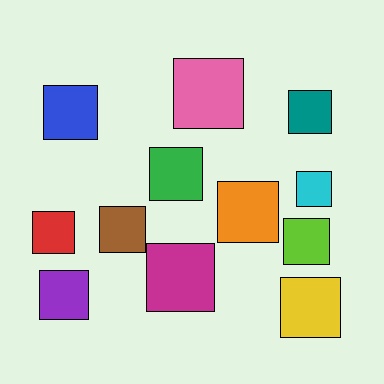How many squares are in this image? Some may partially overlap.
There are 12 squares.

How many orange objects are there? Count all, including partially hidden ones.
There is 1 orange object.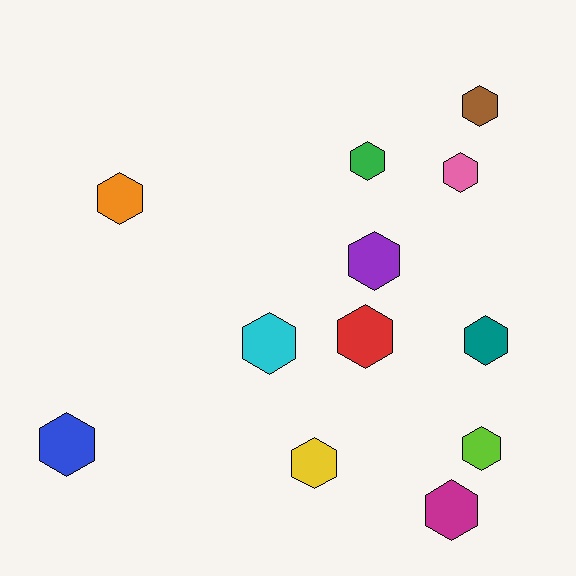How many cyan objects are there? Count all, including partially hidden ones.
There is 1 cyan object.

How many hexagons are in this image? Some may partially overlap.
There are 12 hexagons.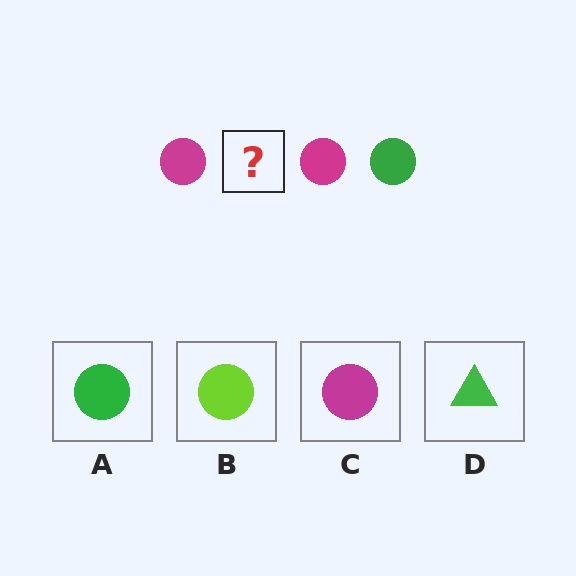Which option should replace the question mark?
Option A.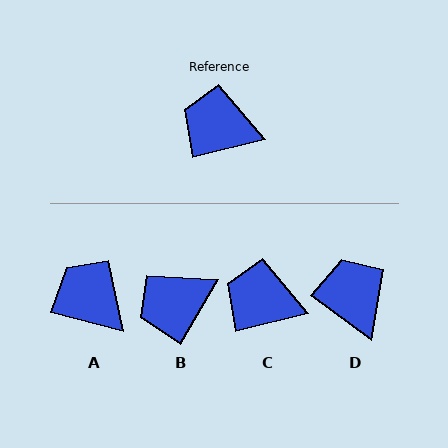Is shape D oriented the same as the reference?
No, it is off by about 50 degrees.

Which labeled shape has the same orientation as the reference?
C.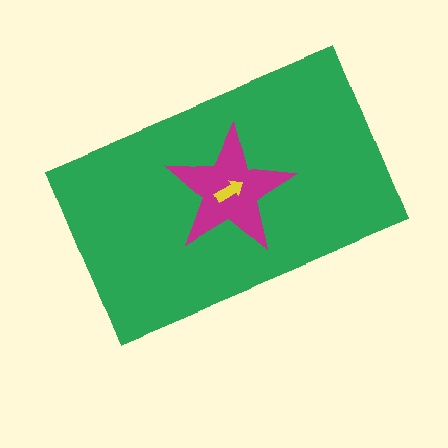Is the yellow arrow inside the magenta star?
Yes.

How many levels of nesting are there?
3.